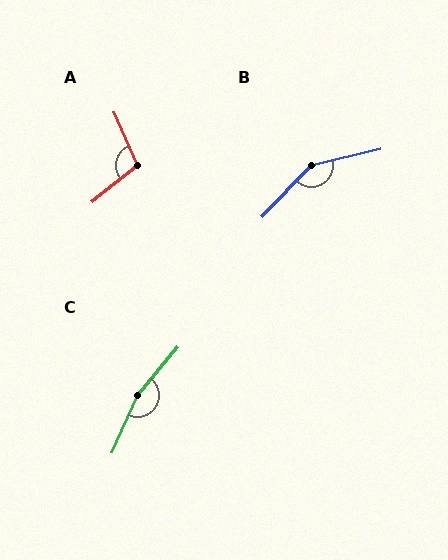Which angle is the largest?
C, at approximately 165 degrees.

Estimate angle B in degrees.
Approximately 147 degrees.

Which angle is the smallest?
A, at approximately 105 degrees.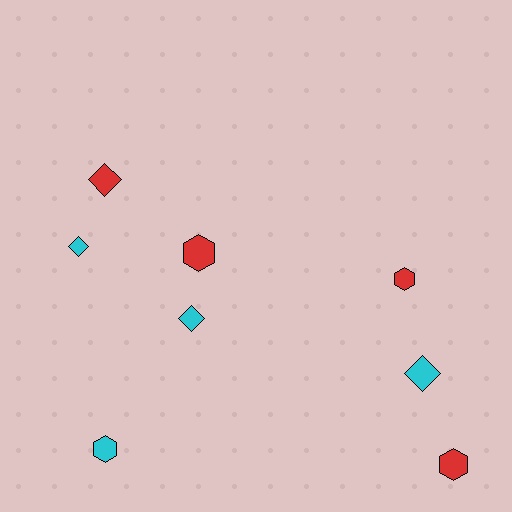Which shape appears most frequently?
Hexagon, with 4 objects.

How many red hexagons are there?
There are 3 red hexagons.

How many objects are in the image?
There are 8 objects.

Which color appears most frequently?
Red, with 4 objects.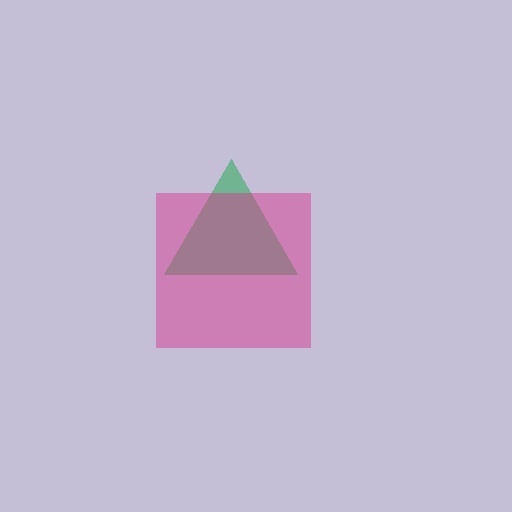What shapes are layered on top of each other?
The layered shapes are: a green triangle, a magenta square.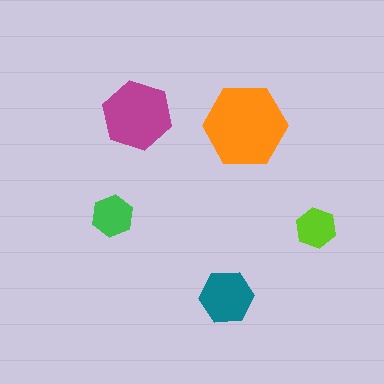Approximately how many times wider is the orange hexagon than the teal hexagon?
About 1.5 times wider.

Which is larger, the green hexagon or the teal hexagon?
The teal one.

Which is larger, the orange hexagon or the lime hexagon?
The orange one.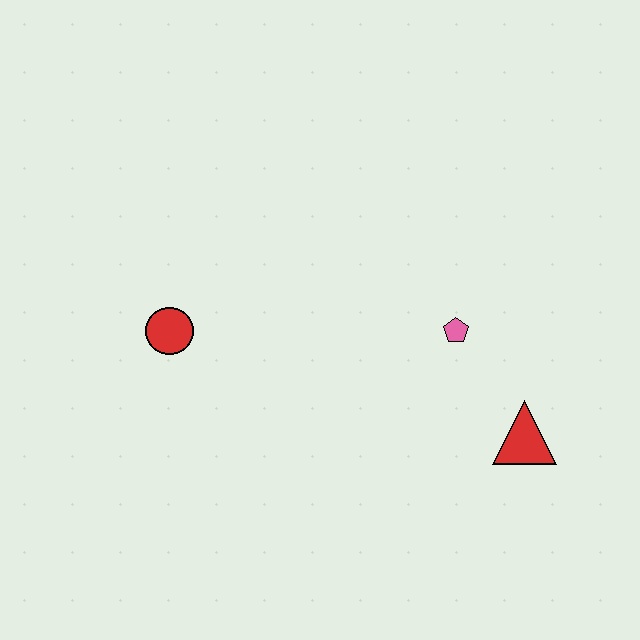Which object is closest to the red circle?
The pink pentagon is closest to the red circle.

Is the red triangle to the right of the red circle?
Yes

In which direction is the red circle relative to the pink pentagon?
The red circle is to the left of the pink pentagon.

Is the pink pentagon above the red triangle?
Yes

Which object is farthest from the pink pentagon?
The red circle is farthest from the pink pentagon.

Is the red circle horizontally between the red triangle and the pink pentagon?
No